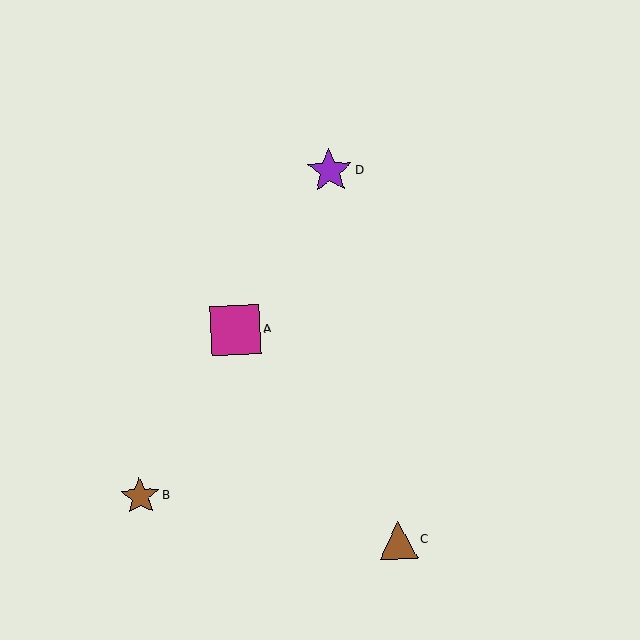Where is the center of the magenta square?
The center of the magenta square is at (235, 330).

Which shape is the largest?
The magenta square (labeled A) is the largest.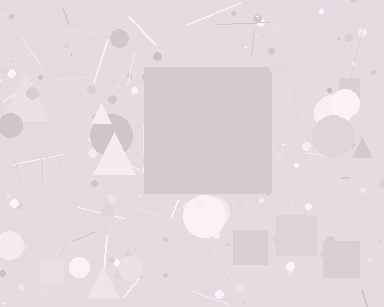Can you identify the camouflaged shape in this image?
The camouflaged shape is a square.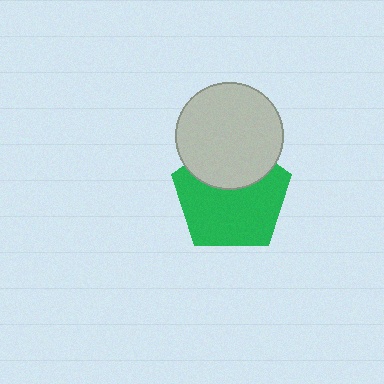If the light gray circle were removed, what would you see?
You would see the complete green pentagon.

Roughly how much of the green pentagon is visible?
Most of it is visible (roughly 66%).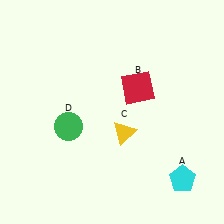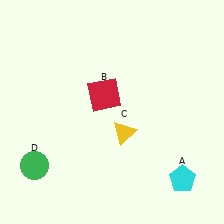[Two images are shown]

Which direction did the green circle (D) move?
The green circle (D) moved down.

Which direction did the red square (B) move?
The red square (B) moved left.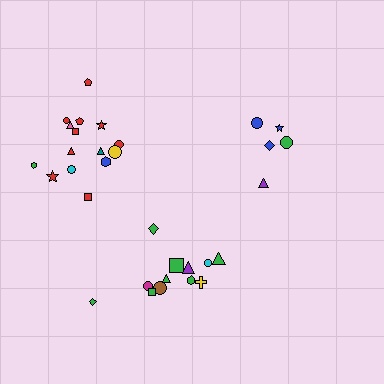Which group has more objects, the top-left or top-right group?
The top-left group.